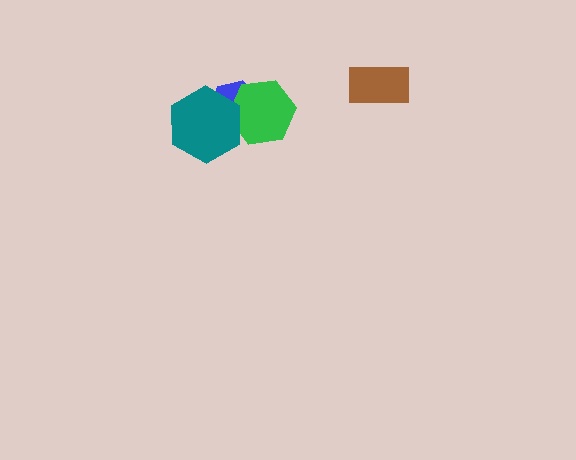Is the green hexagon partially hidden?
Yes, it is partially covered by another shape.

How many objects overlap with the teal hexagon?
2 objects overlap with the teal hexagon.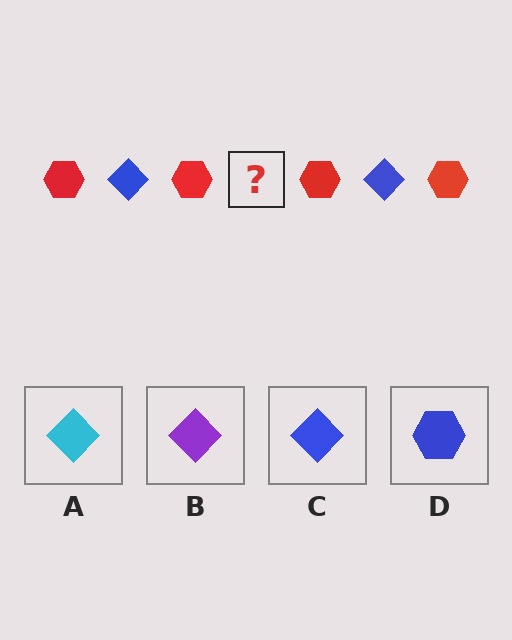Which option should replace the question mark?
Option C.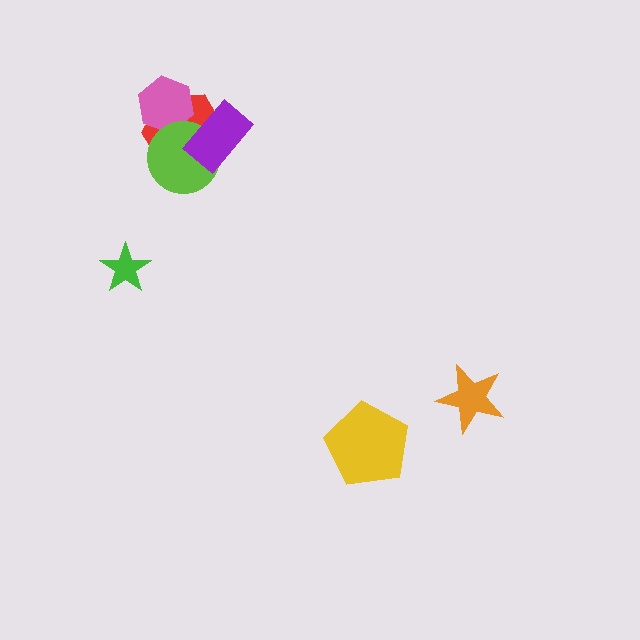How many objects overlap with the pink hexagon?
2 objects overlap with the pink hexagon.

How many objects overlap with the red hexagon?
3 objects overlap with the red hexagon.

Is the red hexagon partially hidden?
Yes, it is partially covered by another shape.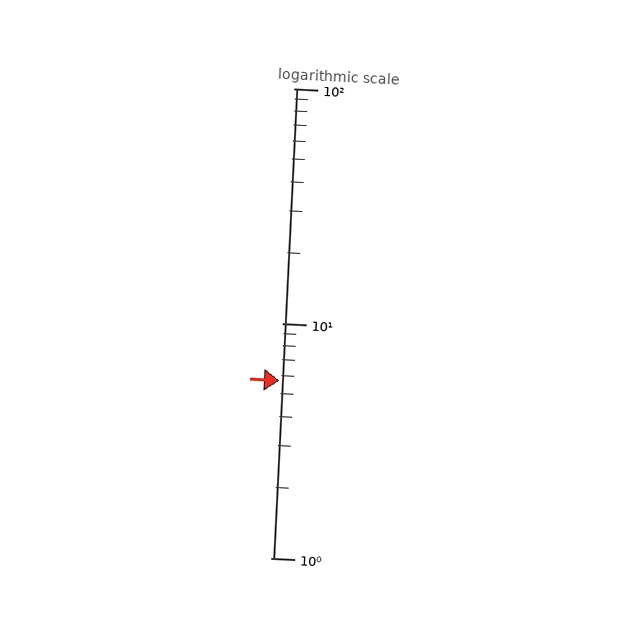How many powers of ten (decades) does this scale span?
The scale spans 2 decades, from 1 to 100.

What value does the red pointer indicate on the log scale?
The pointer indicates approximately 5.7.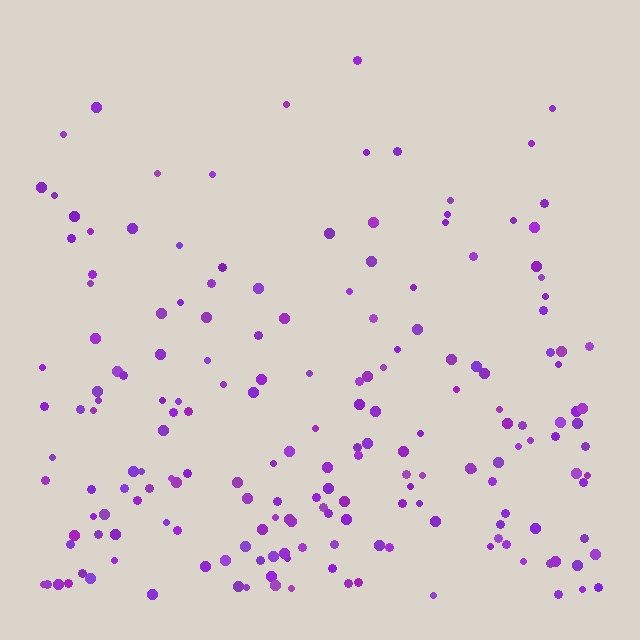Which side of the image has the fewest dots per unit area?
The top.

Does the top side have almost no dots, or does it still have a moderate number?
Still a moderate number, just noticeably fewer than the bottom.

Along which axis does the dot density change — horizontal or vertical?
Vertical.